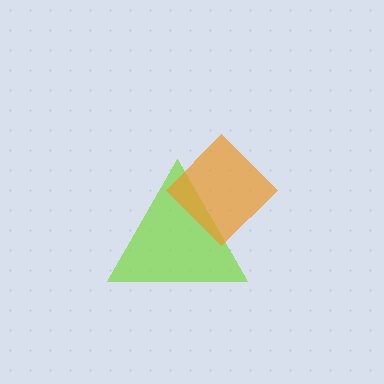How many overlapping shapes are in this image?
There are 2 overlapping shapes in the image.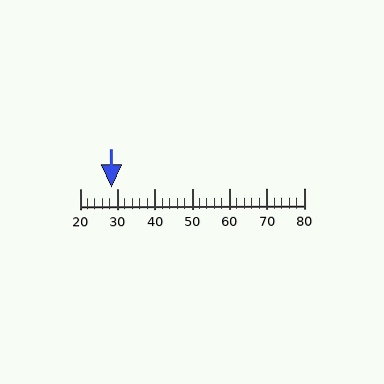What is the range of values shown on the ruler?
The ruler shows values from 20 to 80.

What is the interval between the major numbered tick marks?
The major tick marks are spaced 10 units apart.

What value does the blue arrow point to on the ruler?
The blue arrow points to approximately 28.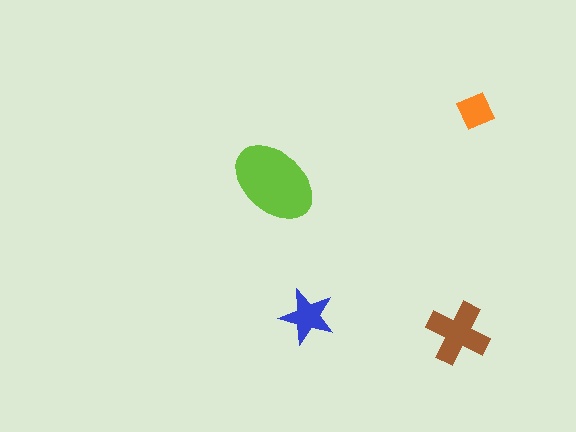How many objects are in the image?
There are 4 objects in the image.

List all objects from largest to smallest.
The lime ellipse, the brown cross, the blue star, the orange diamond.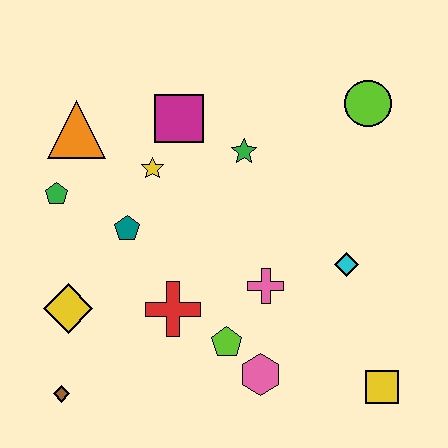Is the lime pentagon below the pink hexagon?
No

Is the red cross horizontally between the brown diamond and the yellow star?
No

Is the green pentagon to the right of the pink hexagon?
No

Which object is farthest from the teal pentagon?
The yellow square is farthest from the teal pentagon.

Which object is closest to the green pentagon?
The orange triangle is closest to the green pentagon.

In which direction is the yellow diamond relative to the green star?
The yellow diamond is to the left of the green star.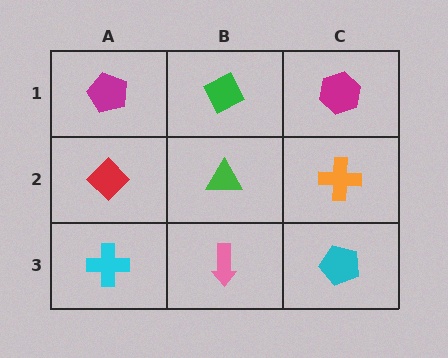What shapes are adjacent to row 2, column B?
A green diamond (row 1, column B), a pink arrow (row 3, column B), a red diamond (row 2, column A), an orange cross (row 2, column C).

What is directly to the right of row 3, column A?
A pink arrow.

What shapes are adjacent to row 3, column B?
A green triangle (row 2, column B), a cyan cross (row 3, column A), a cyan pentagon (row 3, column C).